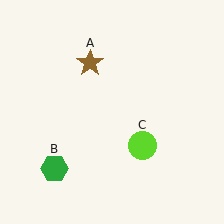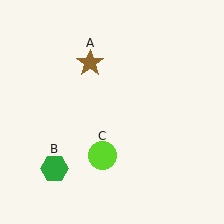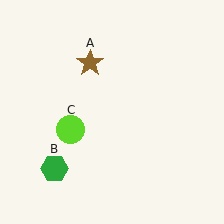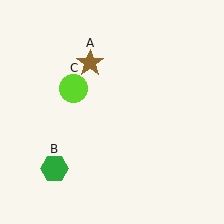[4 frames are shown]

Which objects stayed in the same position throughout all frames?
Brown star (object A) and green hexagon (object B) remained stationary.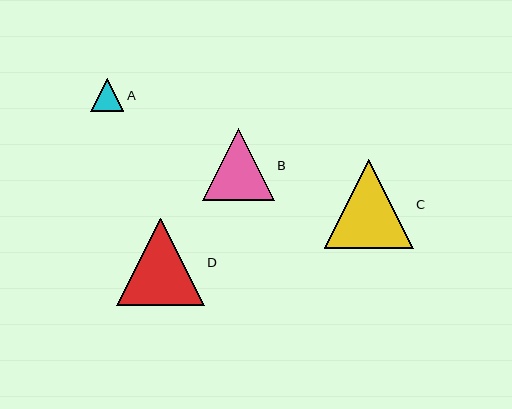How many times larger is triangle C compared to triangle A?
Triangle C is approximately 2.7 times the size of triangle A.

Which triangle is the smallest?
Triangle A is the smallest with a size of approximately 33 pixels.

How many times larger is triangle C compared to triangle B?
Triangle C is approximately 1.2 times the size of triangle B.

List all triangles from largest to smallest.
From largest to smallest: C, D, B, A.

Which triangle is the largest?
Triangle C is the largest with a size of approximately 89 pixels.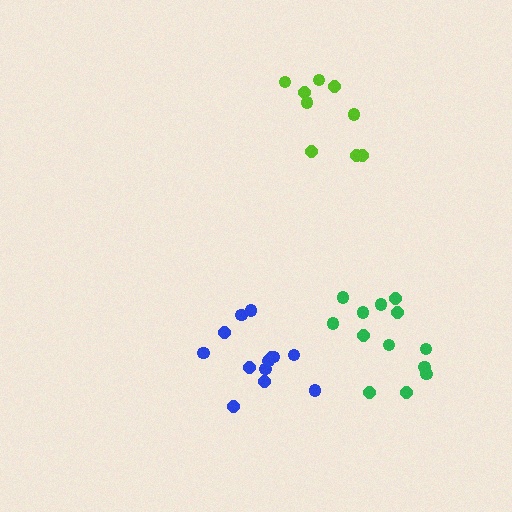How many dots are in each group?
Group 1: 13 dots, Group 2: 9 dots, Group 3: 13 dots (35 total).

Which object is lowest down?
The blue cluster is bottommost.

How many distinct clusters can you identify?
There are 3 distinct clusters.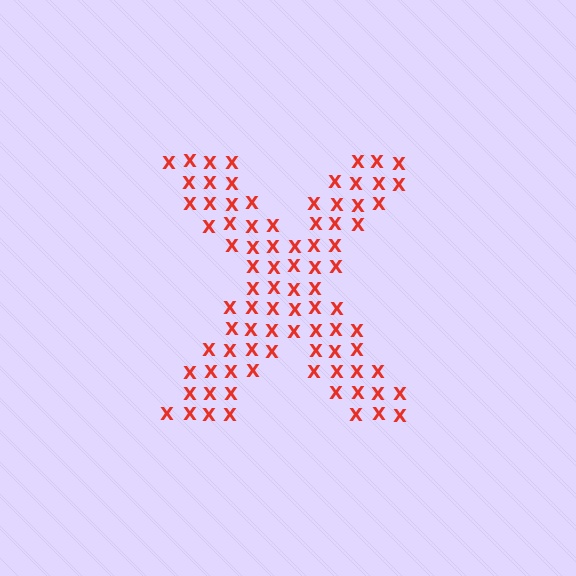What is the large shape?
The large shape is the letter X.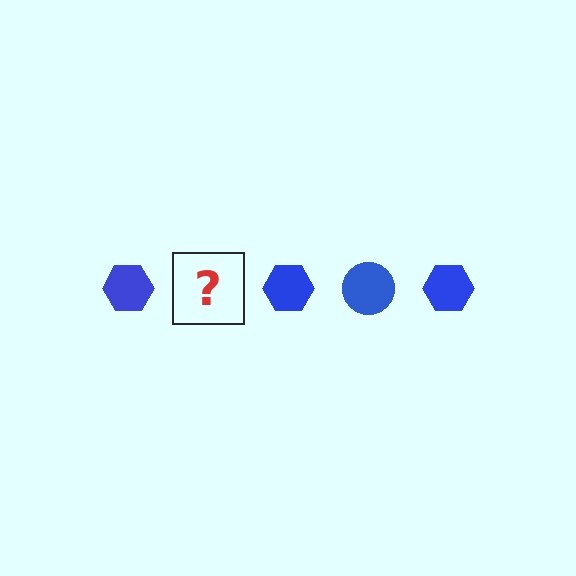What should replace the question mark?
The question mark should be replaced with a blue circle.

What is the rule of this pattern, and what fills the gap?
The rule is that the pattern cycles through hexagon, circle shapes in blue. The gap should be filled with a blue circle.